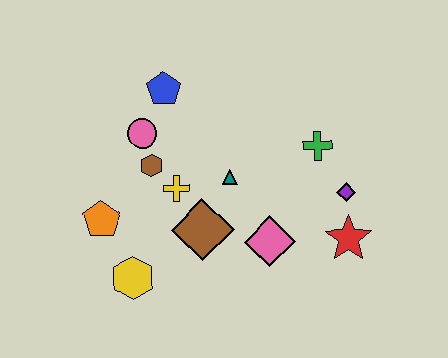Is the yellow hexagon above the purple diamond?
No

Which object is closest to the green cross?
The purple diamond is closest to the green cross.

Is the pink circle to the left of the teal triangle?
Yes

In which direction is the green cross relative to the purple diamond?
The green cross is above the purple diamond.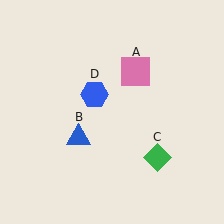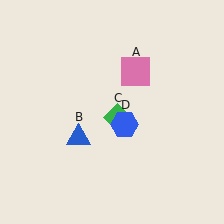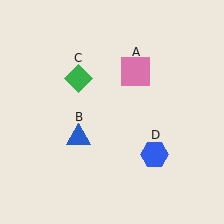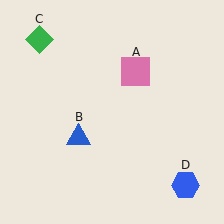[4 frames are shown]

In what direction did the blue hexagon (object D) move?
The blue hexagon (object D) moved down and to the right.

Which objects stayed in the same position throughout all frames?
Pink square (object A) and blue triangle (object B) remained stationary.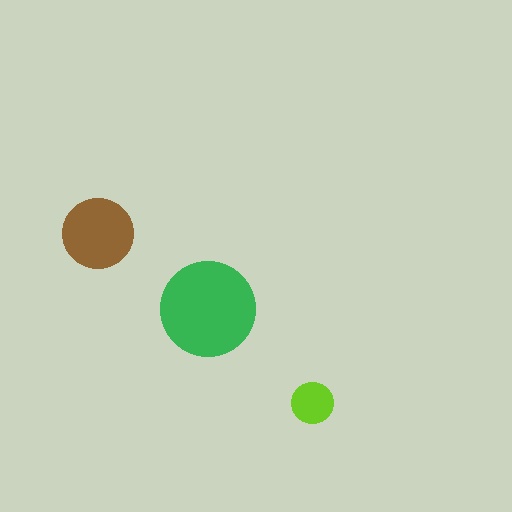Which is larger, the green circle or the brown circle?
The green one.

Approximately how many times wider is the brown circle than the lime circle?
About 1.5 times wider.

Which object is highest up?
The brown circle is topmost.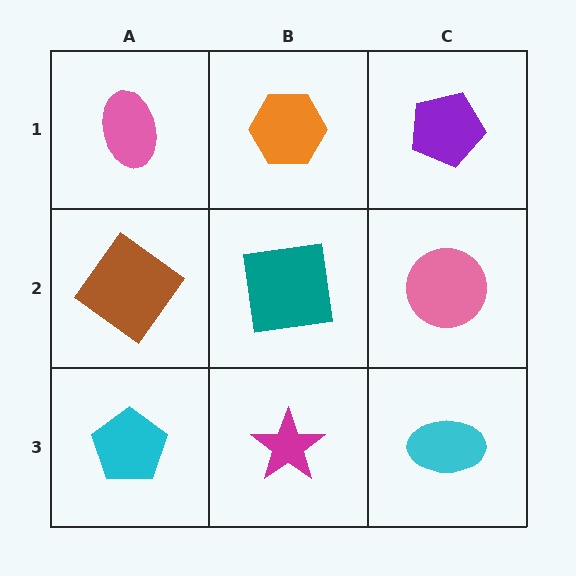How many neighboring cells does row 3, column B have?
3.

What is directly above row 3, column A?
A brown diamond.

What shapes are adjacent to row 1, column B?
A teal square (row 2, column B), a pink ellipse (row 1, column A), a purple pentagon (row 1, column C).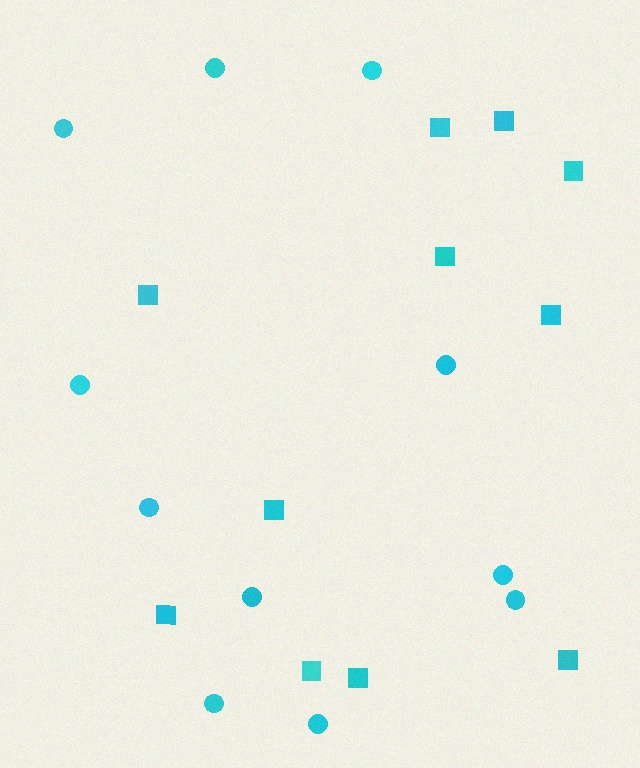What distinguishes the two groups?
There are 2 groups: one group of circles (11) and one group of squares (11).